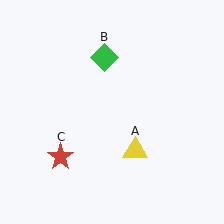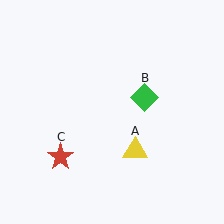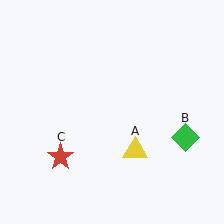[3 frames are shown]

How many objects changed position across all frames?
1 object changed position: green diamond (object B).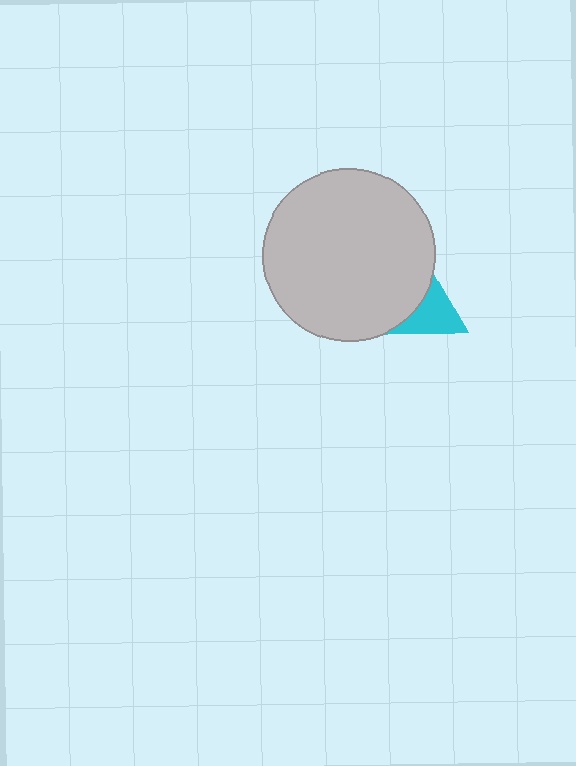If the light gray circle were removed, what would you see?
You would see the complete cyan triangle.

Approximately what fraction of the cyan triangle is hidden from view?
Roughly 68% of the cyan triangle is hidden behind the light gray circle.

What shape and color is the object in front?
The object in front is a light gray circle.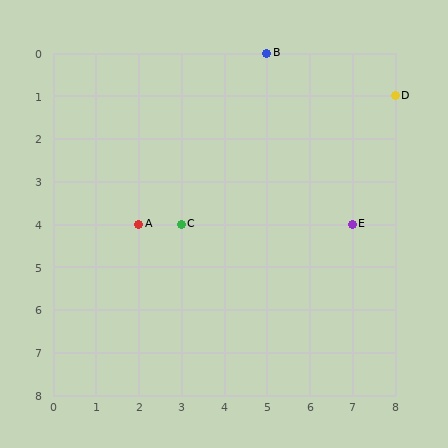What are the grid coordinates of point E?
Point E is at grid coordinates (7, 4).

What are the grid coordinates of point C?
Point C is at grid coordinates (3, 4).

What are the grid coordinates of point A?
Point A is at grid coordinates (2, 4).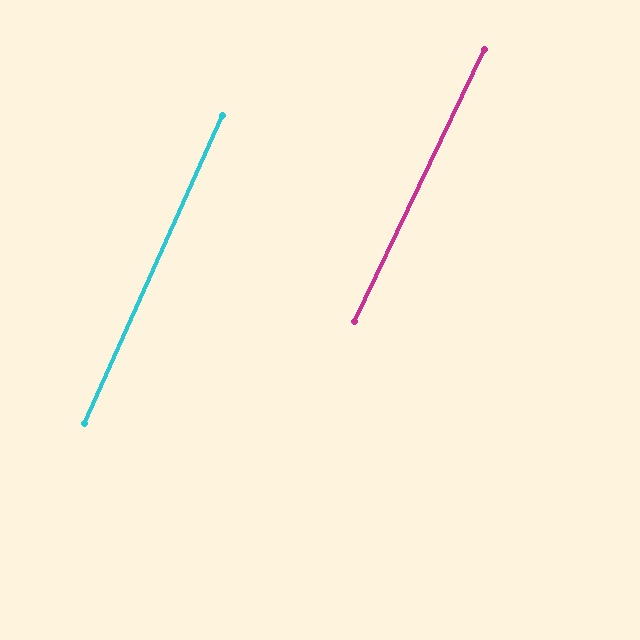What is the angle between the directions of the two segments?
Approximately 2 degrees.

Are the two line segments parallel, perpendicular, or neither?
Parallel — their directions differ by only 1.5°.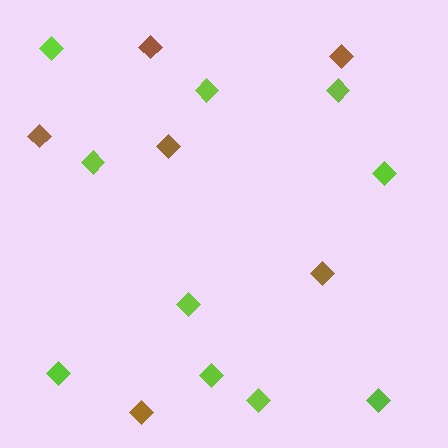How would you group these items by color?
There are 2 groups: one group of brown diamonds (6) and one group of lime diamonds (10).